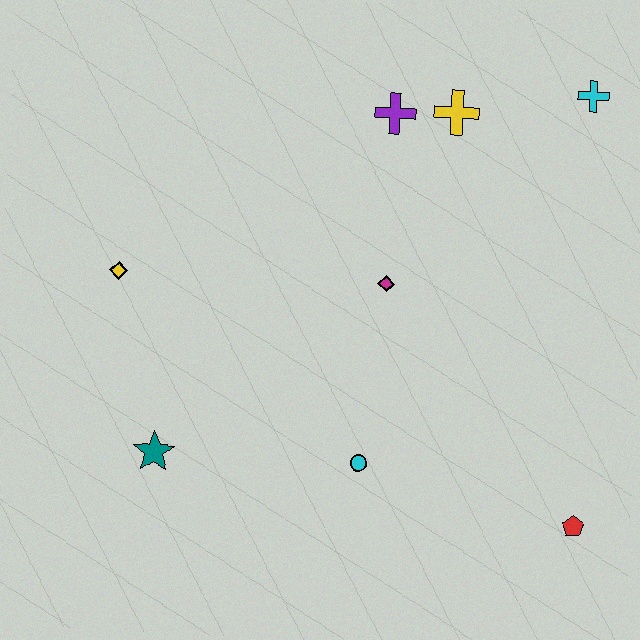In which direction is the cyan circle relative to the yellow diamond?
The cyan circle is to the right of the yellow diamond.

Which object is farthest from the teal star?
The cyan cross is farthest from the teal star.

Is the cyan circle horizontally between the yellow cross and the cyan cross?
No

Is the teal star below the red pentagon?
No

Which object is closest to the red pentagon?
The cyan circle is closest to the red pentagon.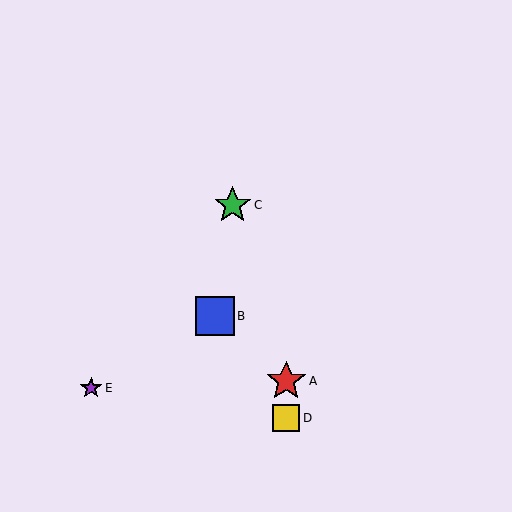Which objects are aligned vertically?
Objects A, D are aligned vertically.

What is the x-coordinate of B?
Object B is at x≈215.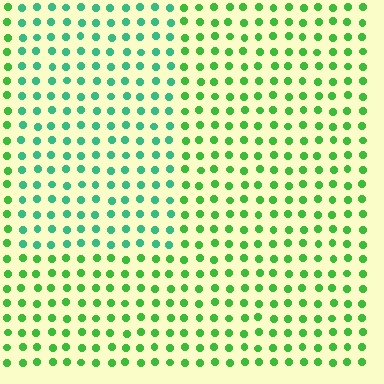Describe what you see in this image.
The image is filled with small green elements in a uniform arrangement. A rectangle-shaped region is visible where the elements are tinted to a slightly different hue, forming a subtle color boundary.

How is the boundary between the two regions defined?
The boundary is defined purely by a slight shift in hue (about 36 degrees). Spacing, size, and orientation are identical on both sides.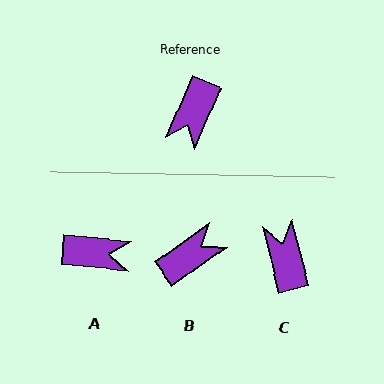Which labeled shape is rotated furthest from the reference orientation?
B, about 149 degrees away.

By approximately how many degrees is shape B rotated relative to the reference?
Approximately 149 degrees counter-clockwise.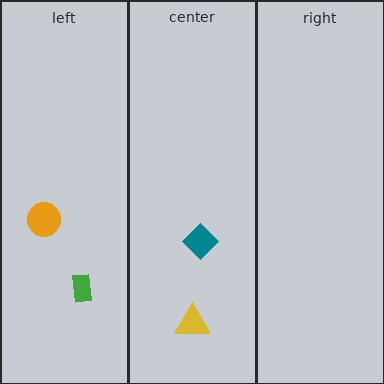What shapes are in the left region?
The orange circle, the green rectangle.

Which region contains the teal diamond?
The center region.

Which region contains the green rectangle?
The left region.